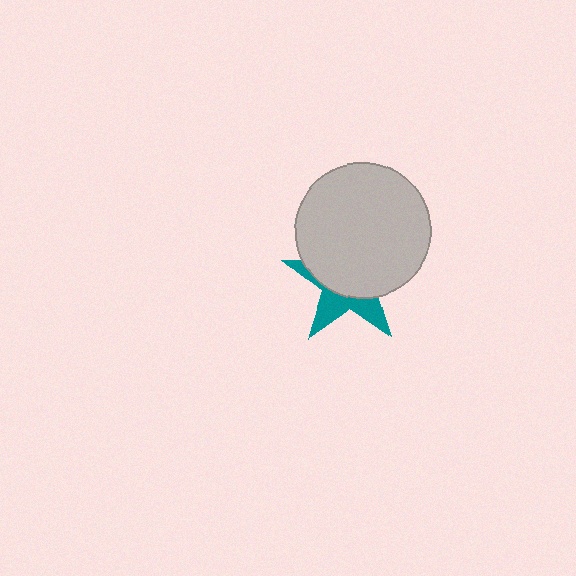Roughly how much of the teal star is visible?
A small part of it is visible (roughly 36%).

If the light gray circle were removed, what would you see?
You would see the complete teal star.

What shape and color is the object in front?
The object in front is a light gray circle.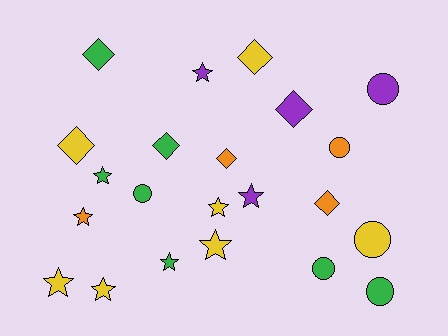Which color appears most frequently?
Green, with 7 objects.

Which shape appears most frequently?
Star, with 9 objects.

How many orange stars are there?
There is 1 orange star.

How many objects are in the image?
There are 22 objects.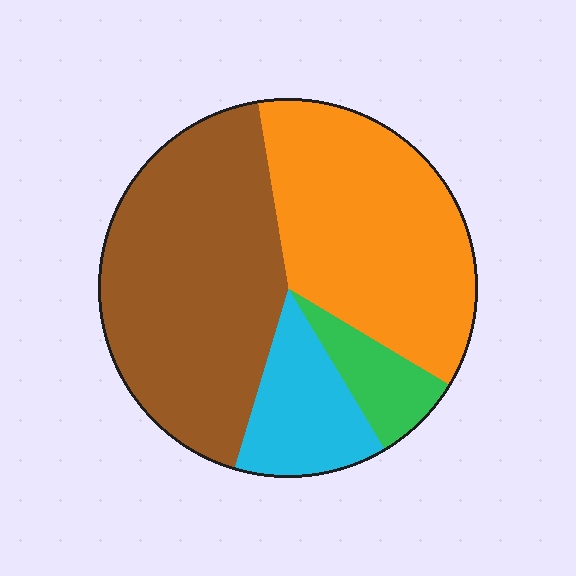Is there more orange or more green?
Orange.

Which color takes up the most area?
Brown, at roughly 45%.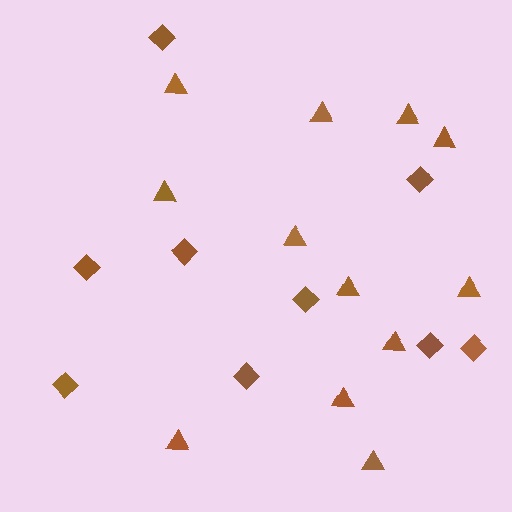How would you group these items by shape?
There are 2 groups: one group of diamonds (9) and one group of triangles (12).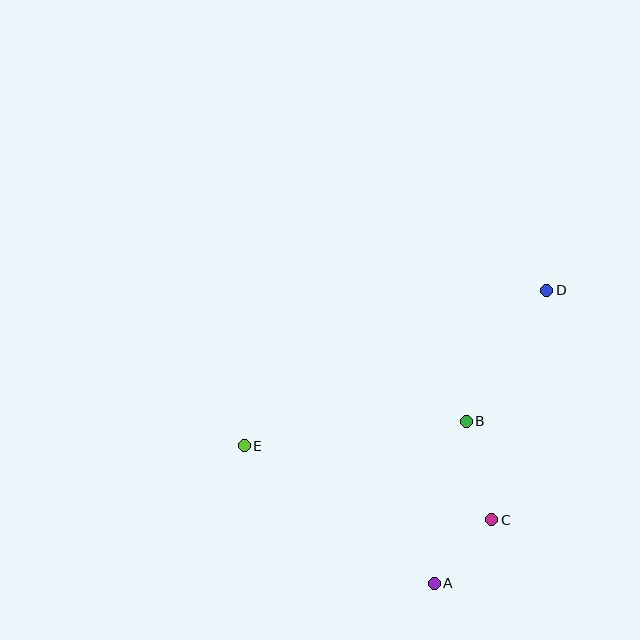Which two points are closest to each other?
Points A and C are closest to each other.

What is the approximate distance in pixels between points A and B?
The distance between A and B is approximately 165 pixels.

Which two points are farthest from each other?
Points D and E are farthest from each other.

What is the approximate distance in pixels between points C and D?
The distance between C and D is approximately 236 pixels.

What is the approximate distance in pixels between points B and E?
The distance between B and E is approximately 223 pixels.